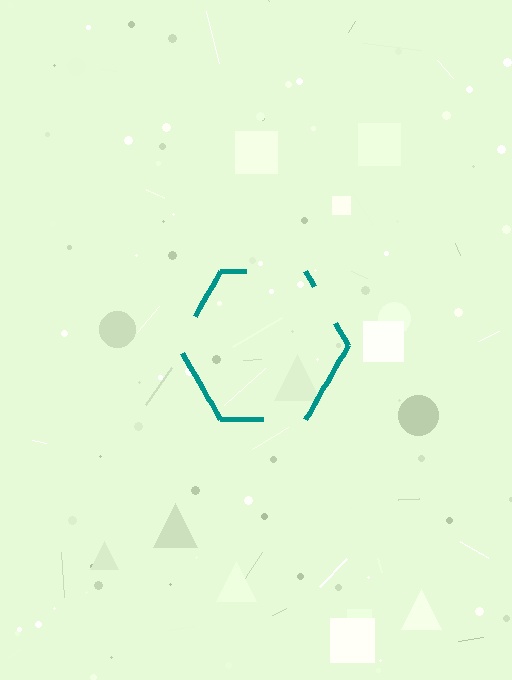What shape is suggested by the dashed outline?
The dashed outline suggests a hexagon.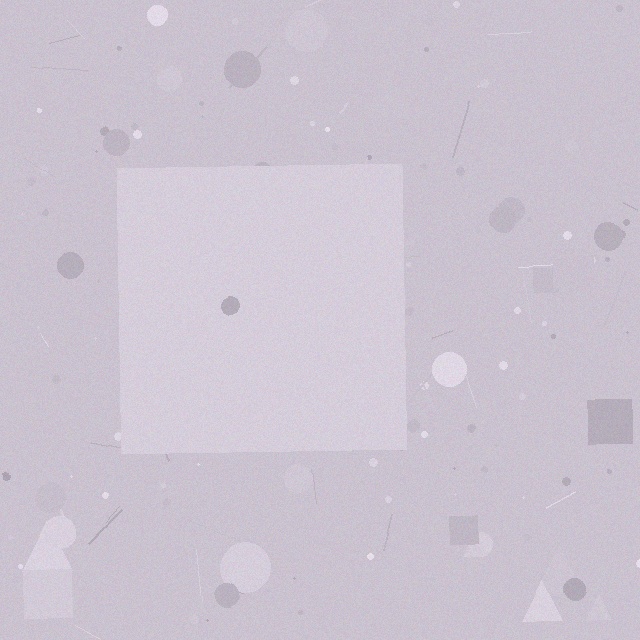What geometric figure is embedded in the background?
A square is embedded in the background.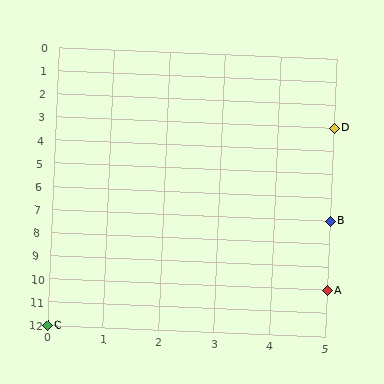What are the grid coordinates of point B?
Point B is at grid coordinates (5, 7).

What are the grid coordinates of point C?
Point C is at grid coordinates (0, 12).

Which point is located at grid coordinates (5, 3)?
Point D is at (5, 3).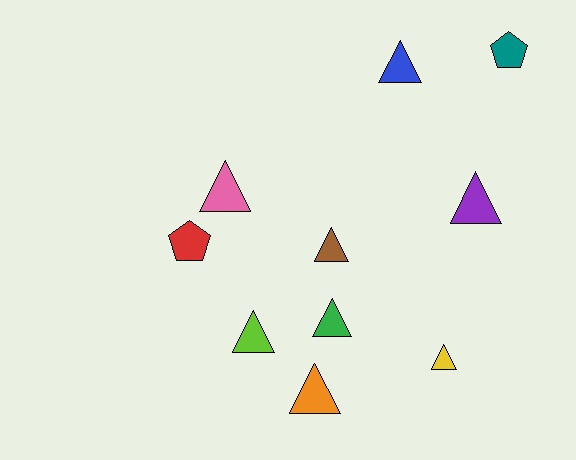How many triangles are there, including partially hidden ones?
There are 8 triangles.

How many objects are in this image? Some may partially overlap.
There are 10 objects.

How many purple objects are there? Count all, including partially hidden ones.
There is 1 purple object.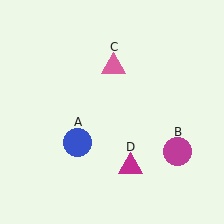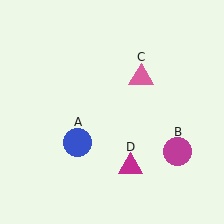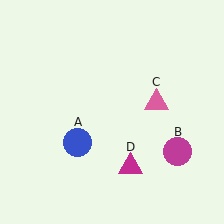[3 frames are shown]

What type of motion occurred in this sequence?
The pink triangle (object C) rotated clockwise around the center of the scene.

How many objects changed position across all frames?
1 object changed position: pink triangle (object C).